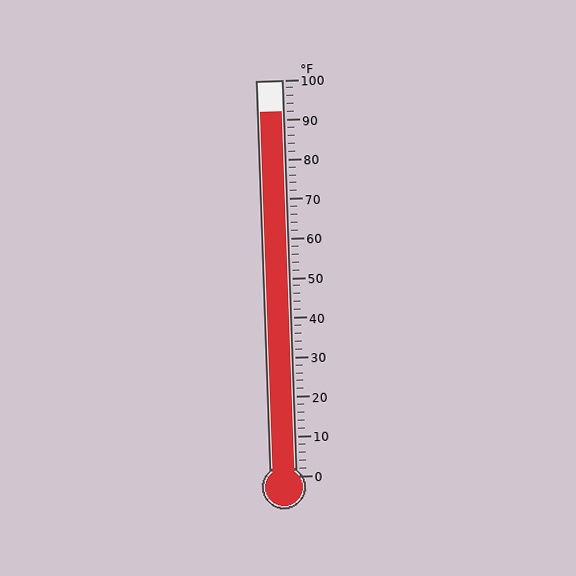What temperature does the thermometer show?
The thermometer shows approximately 92°F.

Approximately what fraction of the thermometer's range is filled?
The thermometer is filled to approximately 90% of its range.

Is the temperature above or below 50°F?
The temperature is above 50°F.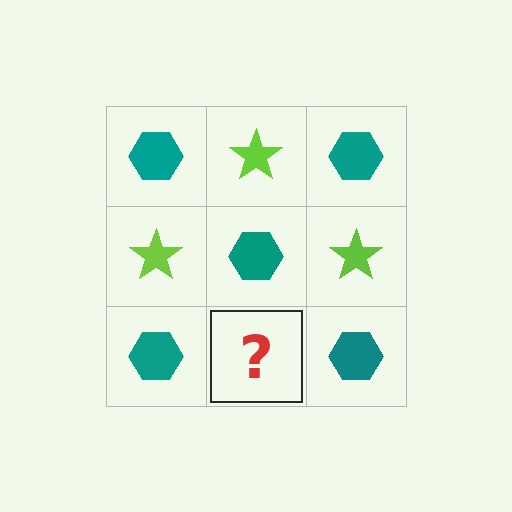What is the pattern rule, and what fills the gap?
The rule is that it alternates teal hexagon and lime star in a checkerboard pattern. The gap should be filled with a lime star.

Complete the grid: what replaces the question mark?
The question mark should be replaced with a lime star.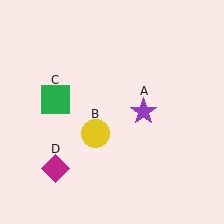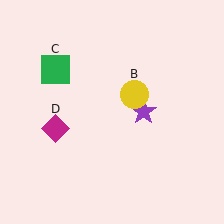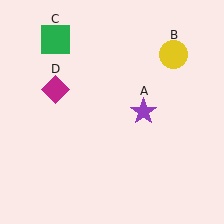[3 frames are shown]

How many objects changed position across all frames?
3 objects changed position: yellow circle (object B), green square (object C), magenta diamond (object D).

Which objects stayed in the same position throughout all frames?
Purple star (object A) remained stationary.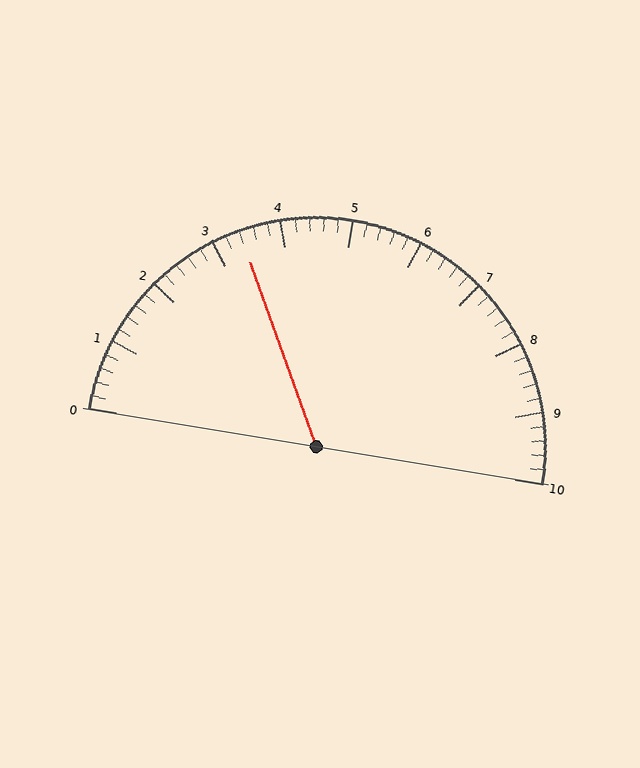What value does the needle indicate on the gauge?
The needle indicates approximately 3.4.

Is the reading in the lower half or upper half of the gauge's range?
The reading is in the lower half of the range (0 to 10).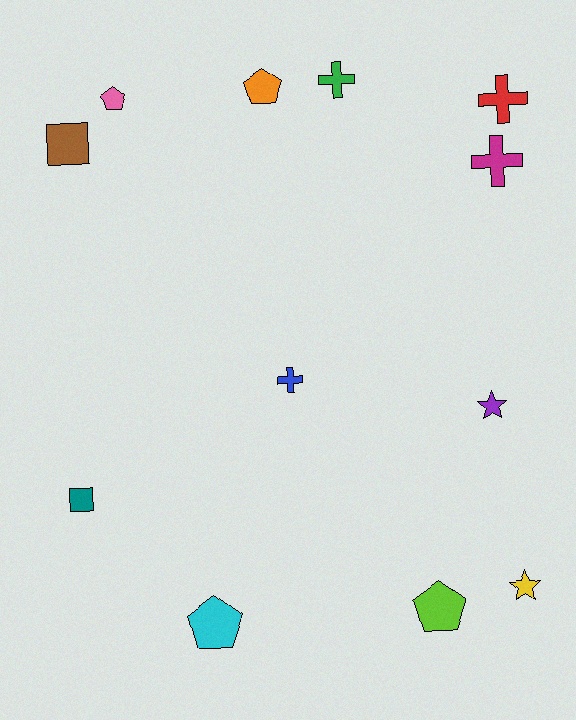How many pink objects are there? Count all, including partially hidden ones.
There is 1 pink object.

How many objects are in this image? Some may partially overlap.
There are 12 objects.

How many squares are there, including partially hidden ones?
There are 2 squares.